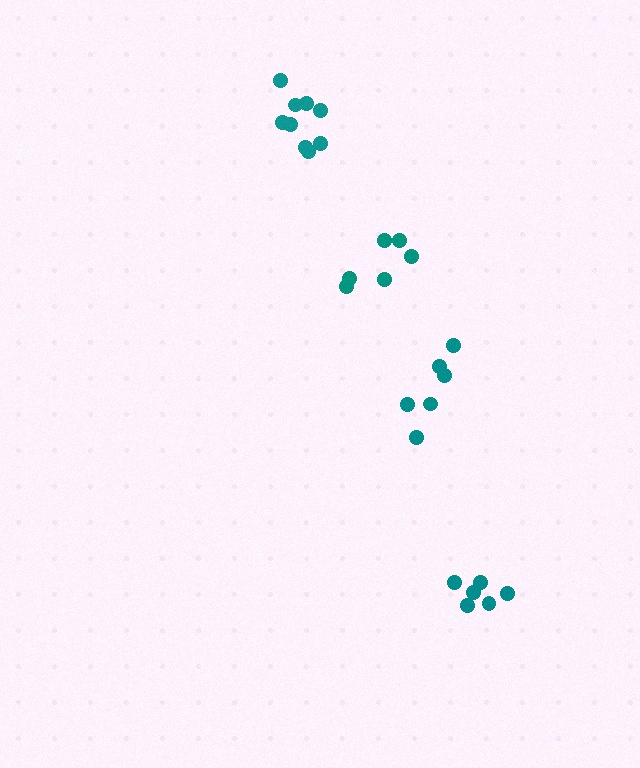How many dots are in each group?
Group 1: 9 dots, Group 2: 6 dots, Group 3: 6 dots, Group 4: 6 dots (27 total).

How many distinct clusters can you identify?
There are 4 distinct clusters.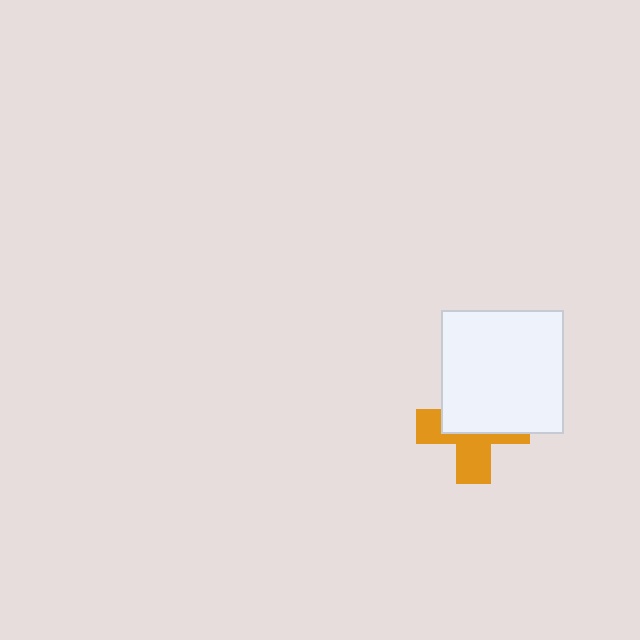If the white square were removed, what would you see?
You would see the complete orange cross.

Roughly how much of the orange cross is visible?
About half of it is visible (roughly 47%).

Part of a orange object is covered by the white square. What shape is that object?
It is a cross.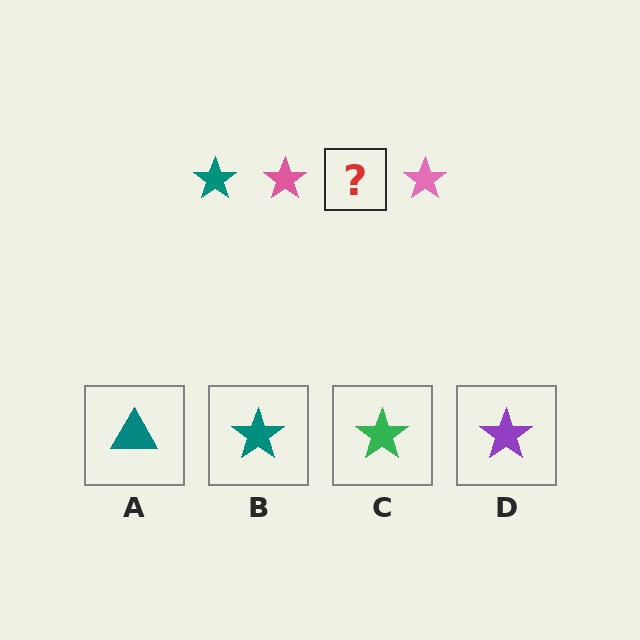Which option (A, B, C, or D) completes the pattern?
B.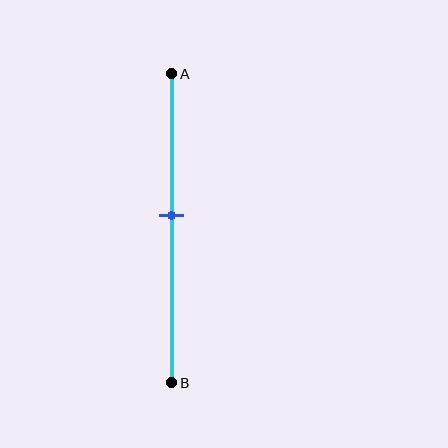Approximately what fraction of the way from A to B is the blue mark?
The blue mark is approximately 45% of the way from A to B.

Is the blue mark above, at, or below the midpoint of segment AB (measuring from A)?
The blue mark is above the midpoint of segment AB.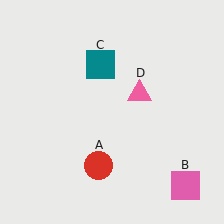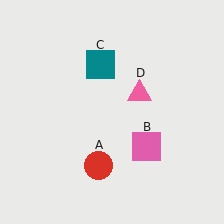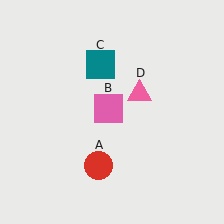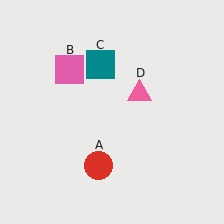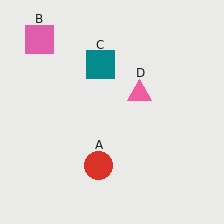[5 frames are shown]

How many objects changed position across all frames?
1 object changed position: pink square (object B).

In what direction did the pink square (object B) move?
The pink square (object B) moved up and to the left.